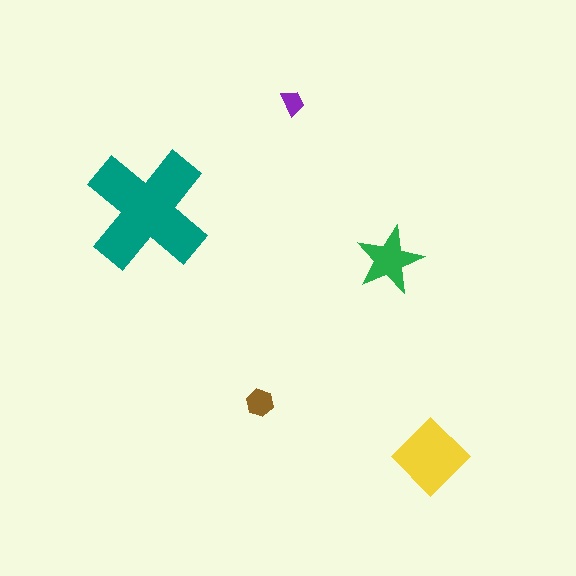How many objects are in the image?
There are 5 objects in the image.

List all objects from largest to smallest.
The teal cross, the yellow diamond, the green star, the brown hexagon, the purple trapezoid.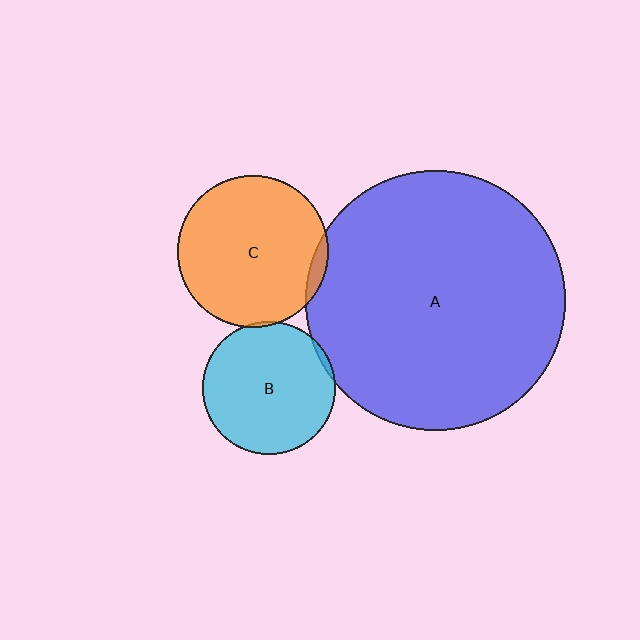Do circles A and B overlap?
Yes.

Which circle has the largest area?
Circle A (blue).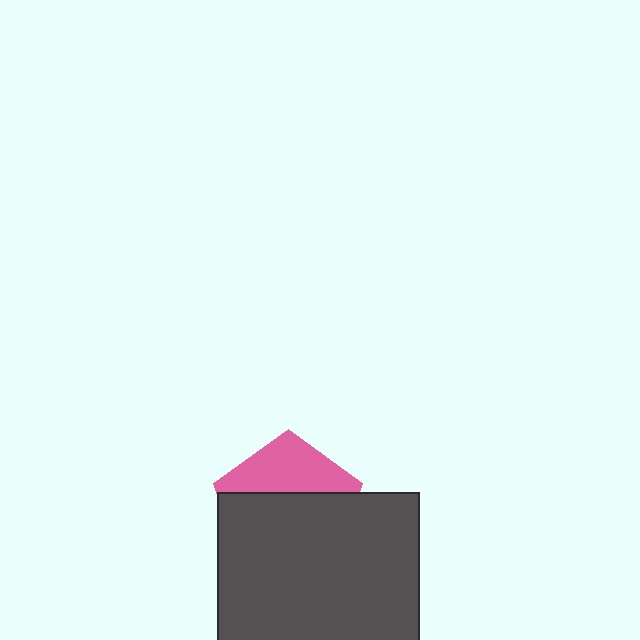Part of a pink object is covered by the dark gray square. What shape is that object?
It is a pentagon.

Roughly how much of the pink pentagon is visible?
A small part of it is visible (roughly 36%).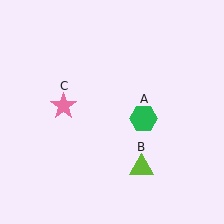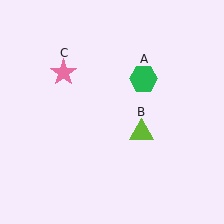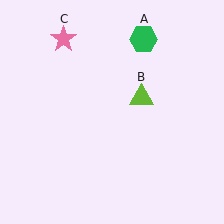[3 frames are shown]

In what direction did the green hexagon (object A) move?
The green hexagon (object A) moved up.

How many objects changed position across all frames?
3 objects changed position: green hexagon (object A), lime triangle (object B), pink star (object C).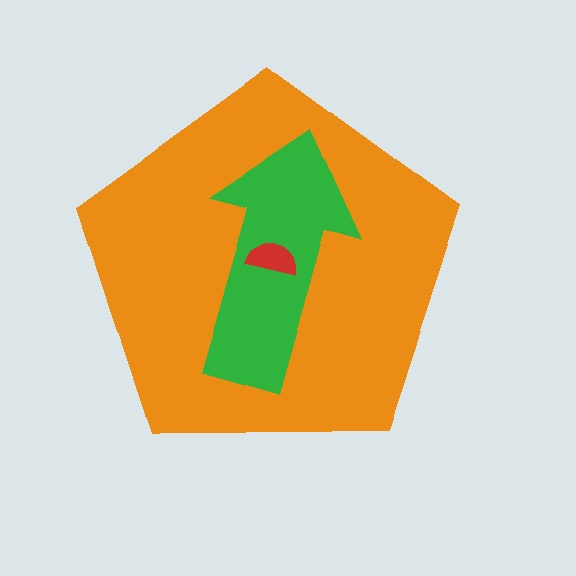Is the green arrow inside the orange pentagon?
Yes.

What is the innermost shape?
The red semicircle.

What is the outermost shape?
The orange pentagon.